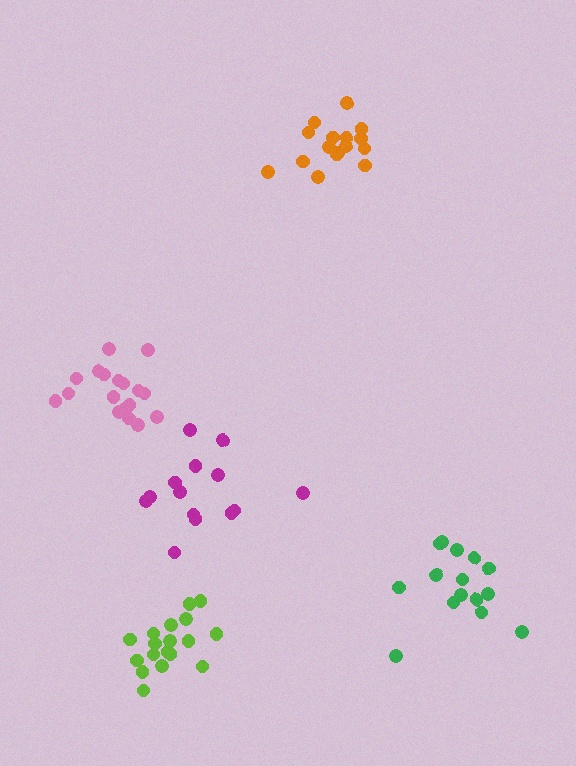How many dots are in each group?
Group 1: 16 dots, Group 2: 15 dots, Group 3: 18 dots, Group 4: 18 dots, Group 5: 14 dots (81 total).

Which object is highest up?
The orange cluster is topmost.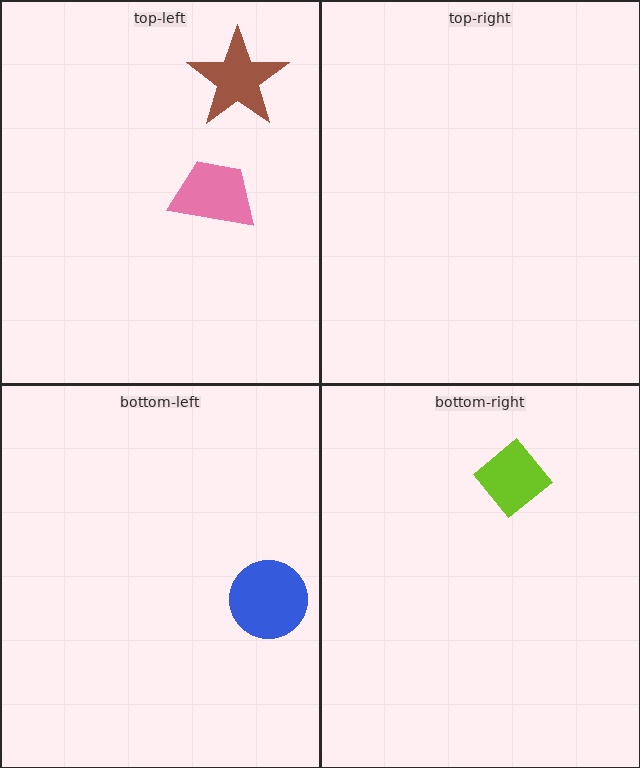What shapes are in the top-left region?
The pink trapezoid, the brown star.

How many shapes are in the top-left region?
2.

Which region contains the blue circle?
The bottom-left region.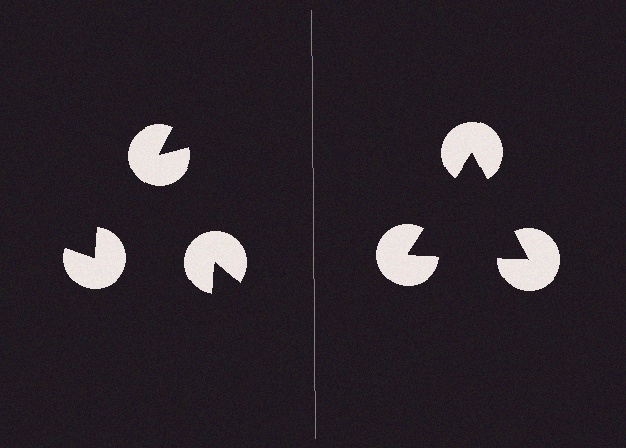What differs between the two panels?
The pac-man discs are positioned identically on both sides; only the wedge orientations differ. On the right they align to a triangle; on the left they are misaligned.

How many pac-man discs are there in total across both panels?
6 — 3 on each side.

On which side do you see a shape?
An illusory triangle appears on the right side. On the left side the wedge cuts are rotated, so no coherent shape forms.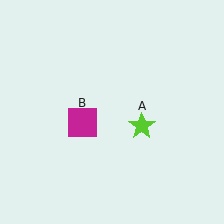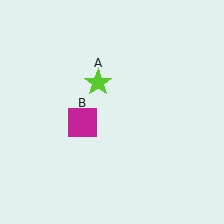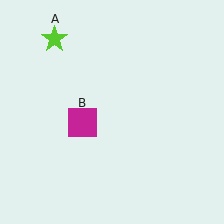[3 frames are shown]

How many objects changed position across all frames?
1 object changed position: lime star (object A).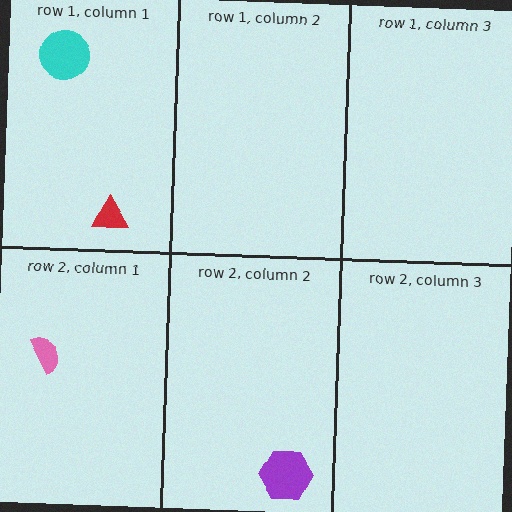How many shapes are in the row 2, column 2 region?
1.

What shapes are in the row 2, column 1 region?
The pink semicircle.